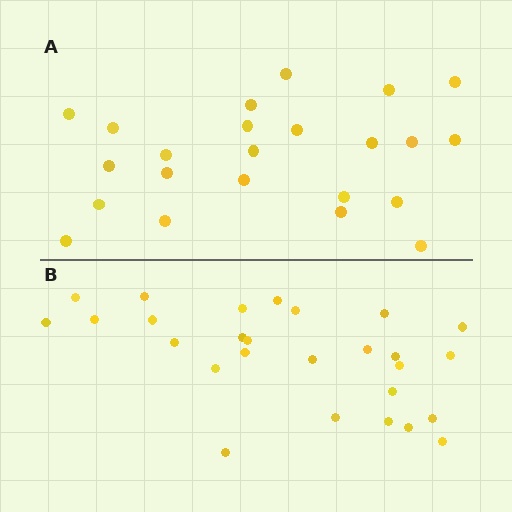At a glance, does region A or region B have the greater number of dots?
Region B (the bottom region) has more dots.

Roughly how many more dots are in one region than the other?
Region B has about 4 more dots than region A.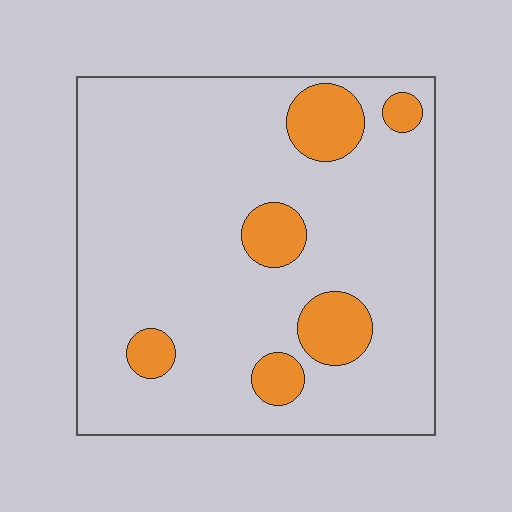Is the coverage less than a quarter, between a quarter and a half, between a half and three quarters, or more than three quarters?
Less than a quarter.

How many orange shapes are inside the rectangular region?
6.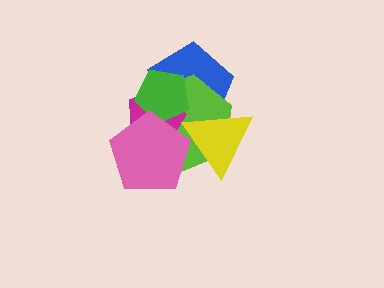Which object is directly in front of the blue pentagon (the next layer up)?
The lime hexagon is directly in front of the blue pentagon.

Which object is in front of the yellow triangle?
The pink pentagon is in front of the yellow triangle.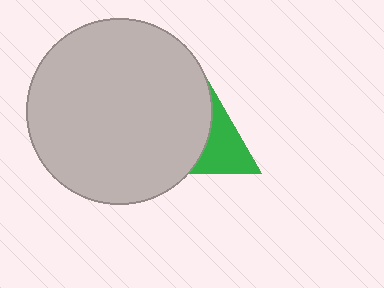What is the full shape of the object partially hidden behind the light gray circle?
The partially hidden object is a green triangle.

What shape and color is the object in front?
The object in front is a light gray circle.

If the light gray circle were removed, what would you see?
You would see the complete green triangle.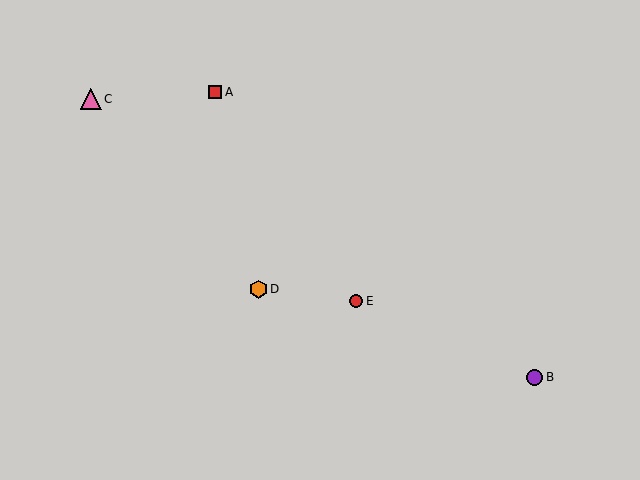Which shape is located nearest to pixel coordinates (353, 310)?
The red circle (labeled E) at (356, 301) is nearest to that location.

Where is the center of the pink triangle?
The center of the pink triangle is at (91, 99).